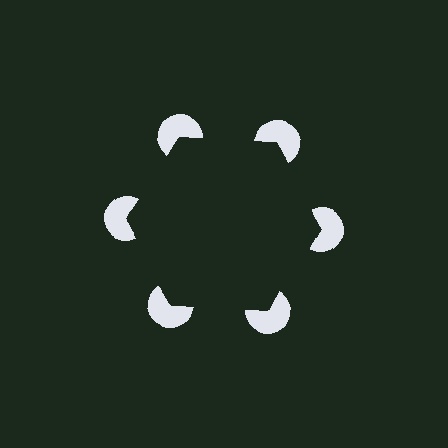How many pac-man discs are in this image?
There are 6 — one at each vertex of the illusory hexagon.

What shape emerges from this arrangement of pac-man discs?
An illusory hexagon — its edges are inferred from the aligned wedge cuts in the pac-man discs, not physically drawn.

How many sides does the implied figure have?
6 sides.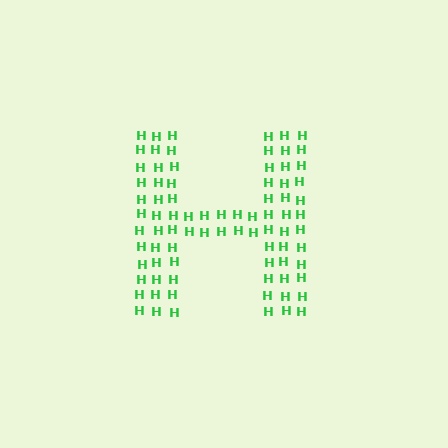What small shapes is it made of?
It is made of small letter H's.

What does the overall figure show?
The overall figure shows the letter H.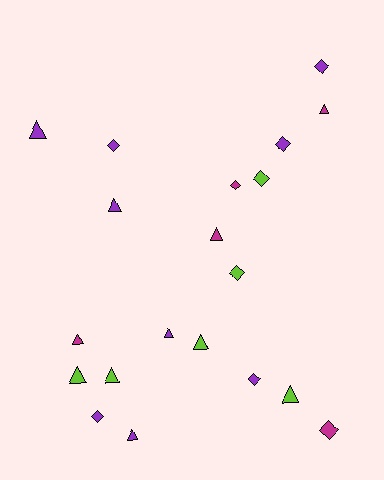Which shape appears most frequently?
Triangle, with 11 objects.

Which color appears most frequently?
Purple, with 9 objects.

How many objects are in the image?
There are 20 objects.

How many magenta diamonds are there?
There are 2 magenta diamonds.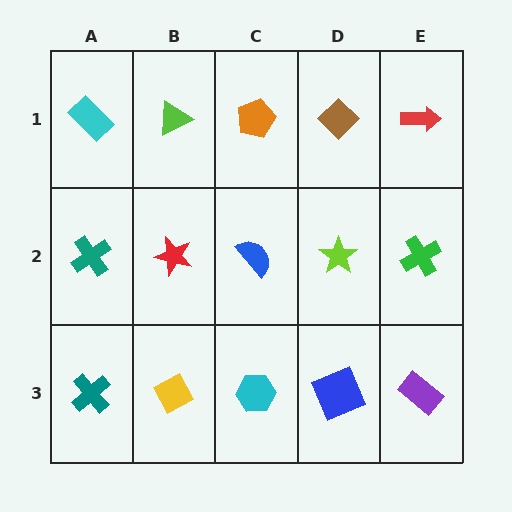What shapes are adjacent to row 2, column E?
A red arrow (row 1, column E), a purple rectangle (row 3, column E), a lime star (row 2, column D).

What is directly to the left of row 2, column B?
A teal cross.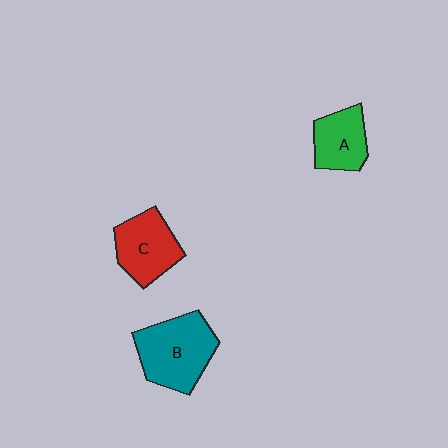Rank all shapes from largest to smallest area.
From largest to smallest: B (teal), C (red), A (green).